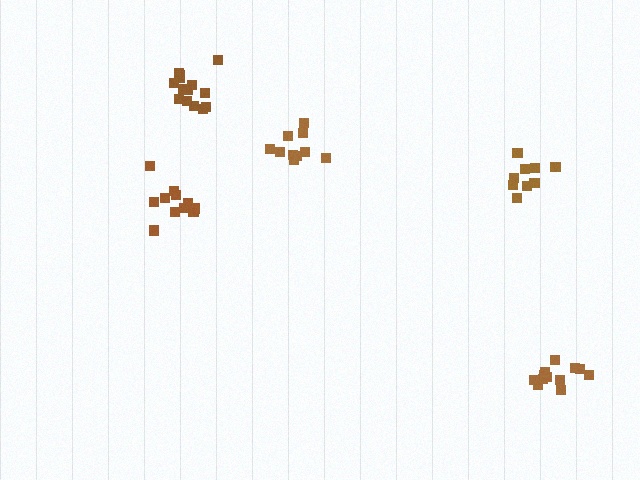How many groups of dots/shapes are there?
There are 5 groups.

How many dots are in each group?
Group 1: 12 dots, Group 2: 10 dots, Group 3: 12 dots, Group 4: 14 dots, Group 5: 9 dots (57 total).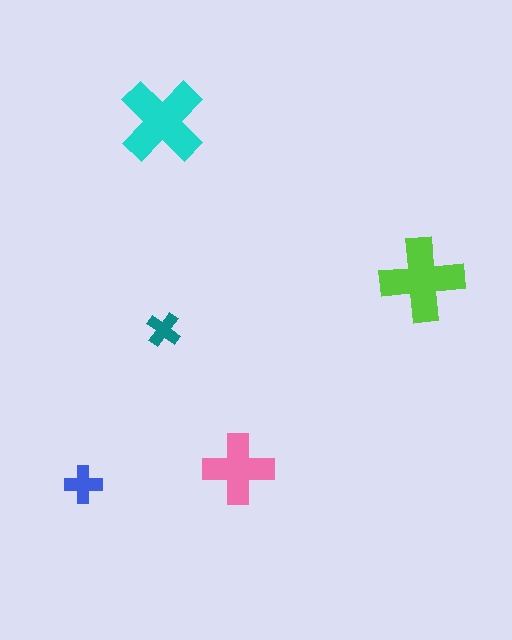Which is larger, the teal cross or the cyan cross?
The cyan one.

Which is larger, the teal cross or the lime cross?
The lime one.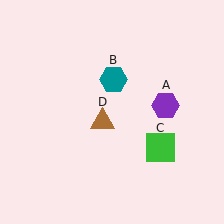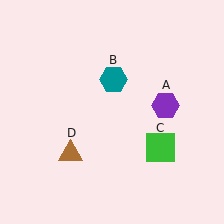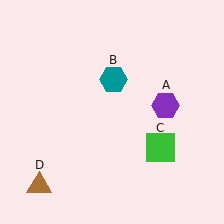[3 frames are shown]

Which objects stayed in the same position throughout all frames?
Purple hexagon (object A) and teal hexagon (object B) and green square (object C) remained stationary.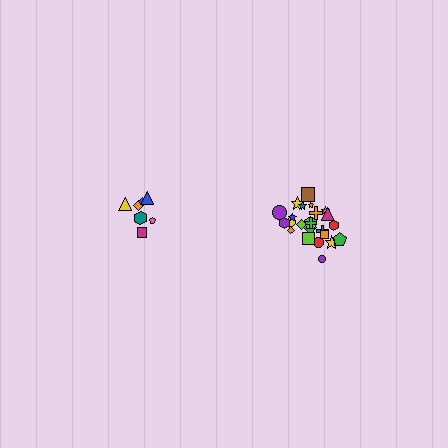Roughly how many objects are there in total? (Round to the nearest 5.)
Roughly 30 objects in total.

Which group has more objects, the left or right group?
The right group.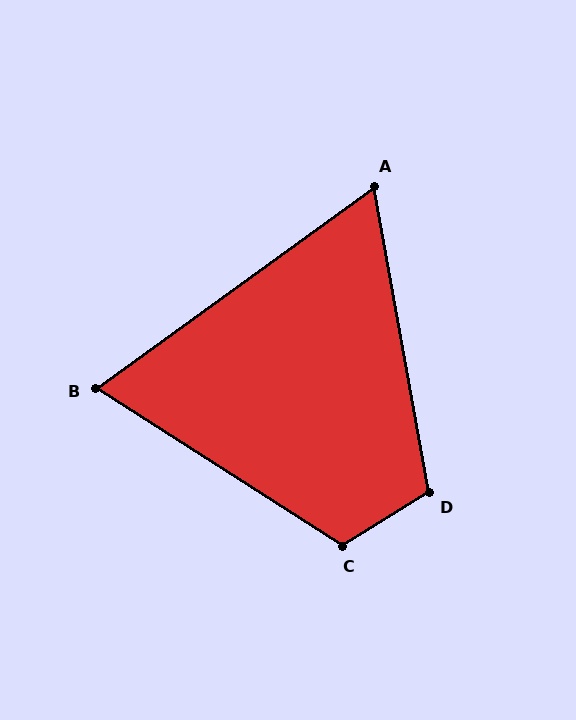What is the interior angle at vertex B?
Approximately 69 degrees (acute).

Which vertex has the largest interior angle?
C, at approximately 116 degrees.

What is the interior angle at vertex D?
Approximately 111 degrees (obtuse).